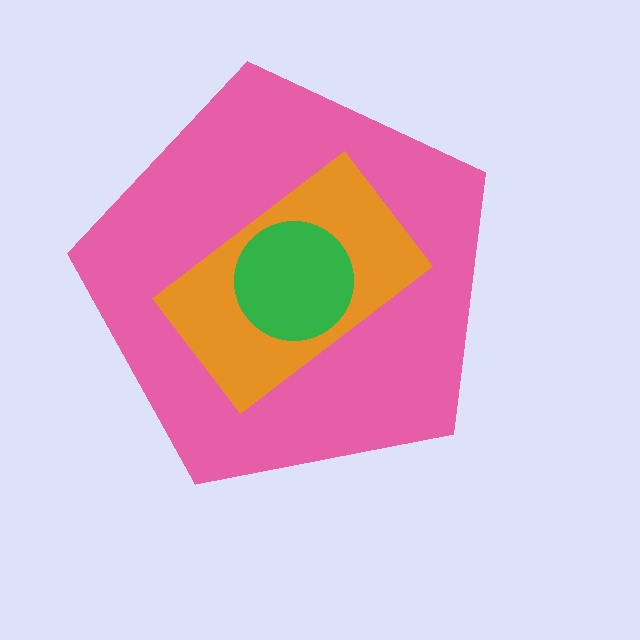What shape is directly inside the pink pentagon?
The orange rectangle.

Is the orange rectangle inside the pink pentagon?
Yes.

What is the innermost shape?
The green circle.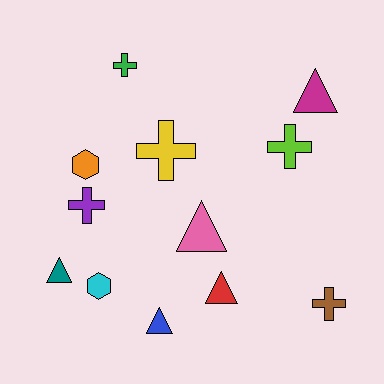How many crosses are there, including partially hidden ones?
There are 5 crosses.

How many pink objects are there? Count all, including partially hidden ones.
There is 1 pink object.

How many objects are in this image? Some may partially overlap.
There are 12 objects.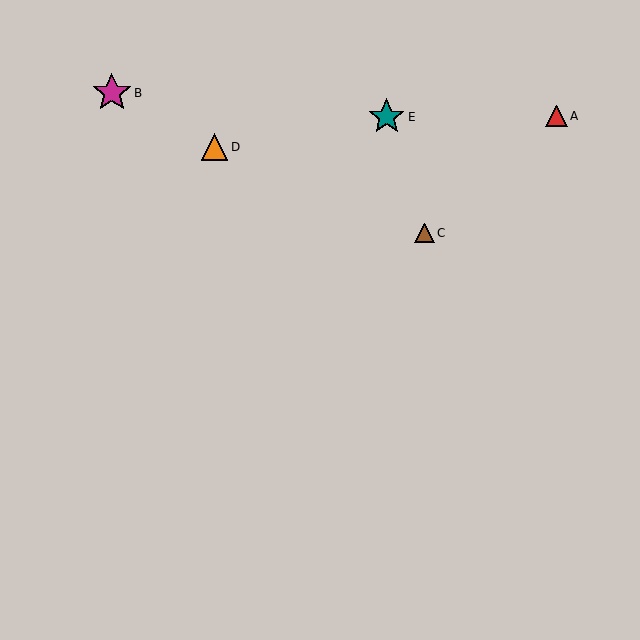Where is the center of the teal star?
The center of the teal star is at (387, 117).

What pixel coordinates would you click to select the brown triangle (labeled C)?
Click at (424, 233) to select the brown triangle C.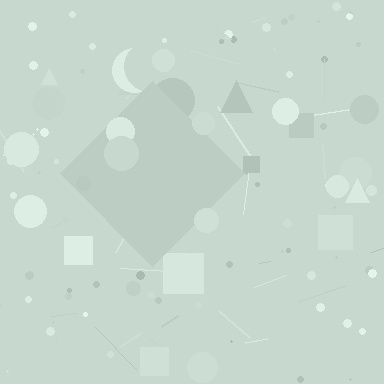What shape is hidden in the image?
A diamond is hidden in the image.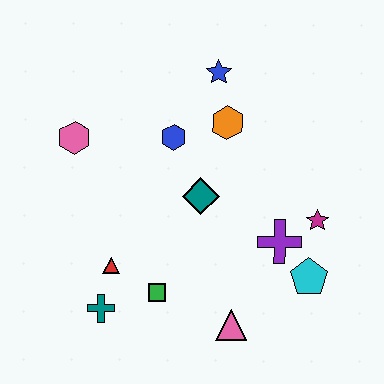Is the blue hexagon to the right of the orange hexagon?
No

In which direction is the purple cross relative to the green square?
The purple cross is to the right of the green square.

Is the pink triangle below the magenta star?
Yes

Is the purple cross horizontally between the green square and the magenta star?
Yes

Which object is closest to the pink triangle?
The green square is closest to the pink triangle.